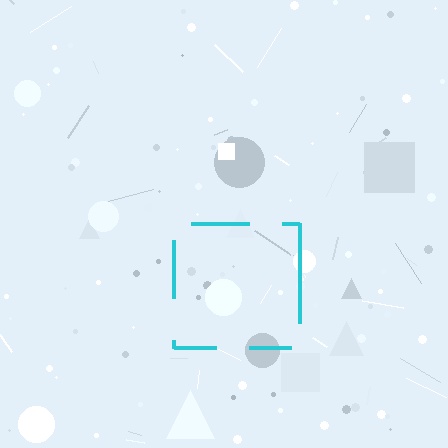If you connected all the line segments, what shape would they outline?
They would outline a square.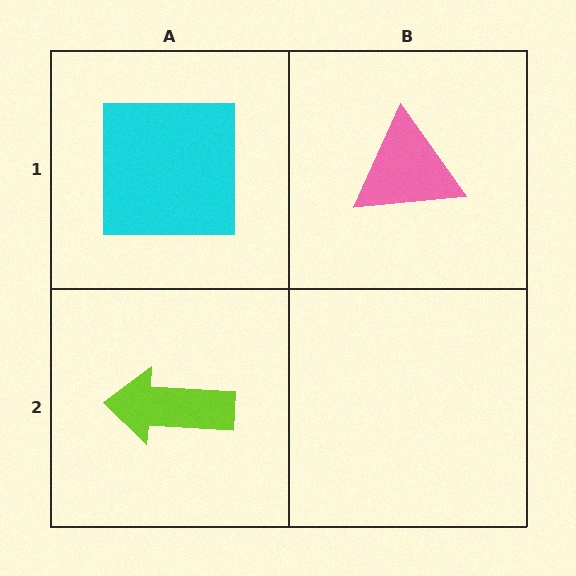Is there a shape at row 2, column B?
No, that cell is empty.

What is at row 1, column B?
A pink triangle.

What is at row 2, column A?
A lime arrow.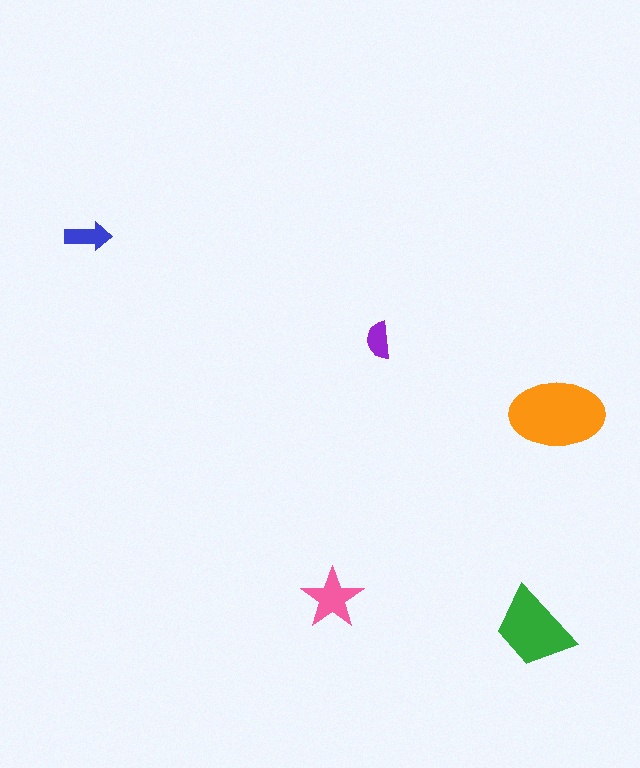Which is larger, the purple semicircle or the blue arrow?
The blue arrow.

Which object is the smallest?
The purple semicircle.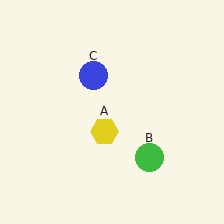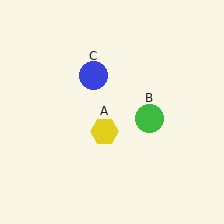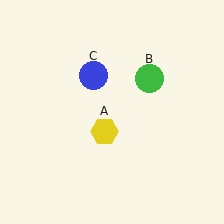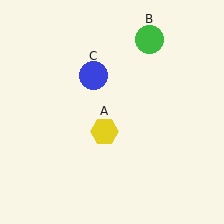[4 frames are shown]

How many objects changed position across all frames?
1 object changed position: green circle (object B).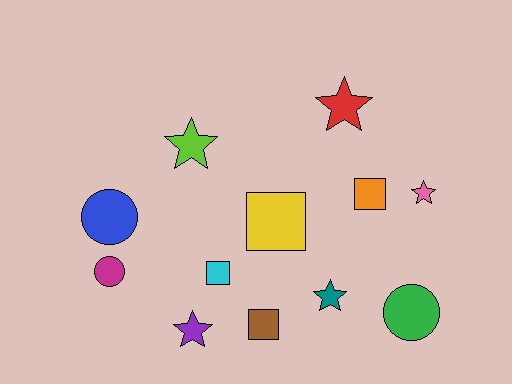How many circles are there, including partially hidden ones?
There are 3 circles.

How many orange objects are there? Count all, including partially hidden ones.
There is 1 orange object.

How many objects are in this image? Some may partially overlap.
There are 12 objects.